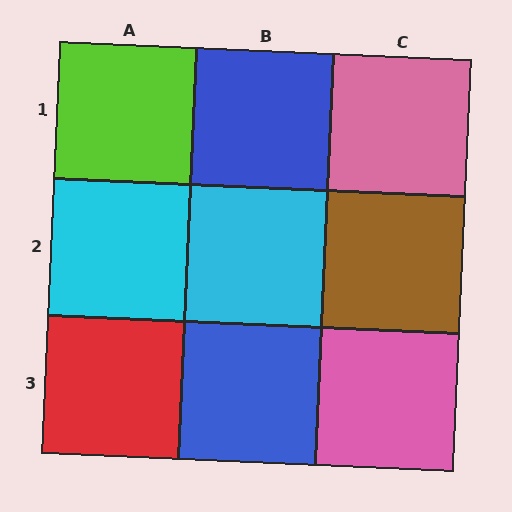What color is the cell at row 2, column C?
Brown.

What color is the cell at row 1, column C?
Pink.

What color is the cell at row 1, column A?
Lime.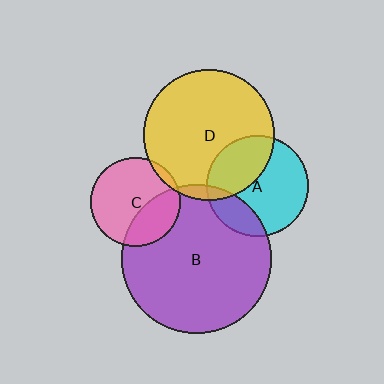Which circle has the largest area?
Circle B (purple).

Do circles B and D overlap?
Yes.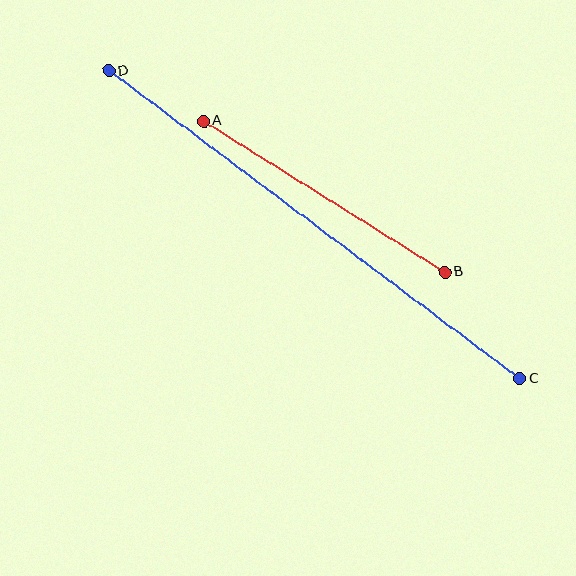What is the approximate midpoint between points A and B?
The midpoint is at approximately (324, 196) pixels.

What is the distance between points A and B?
The distance is approximately 285 pixels.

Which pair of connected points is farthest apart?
Points C and D are farthest apart.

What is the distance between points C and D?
The distance is approximately 513 pixels.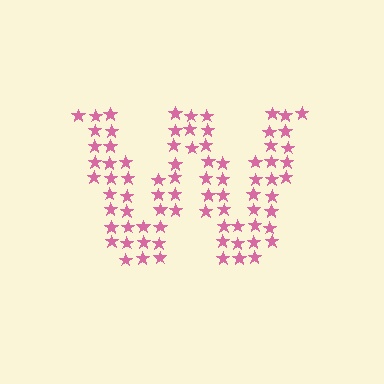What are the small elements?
The small elements are stars.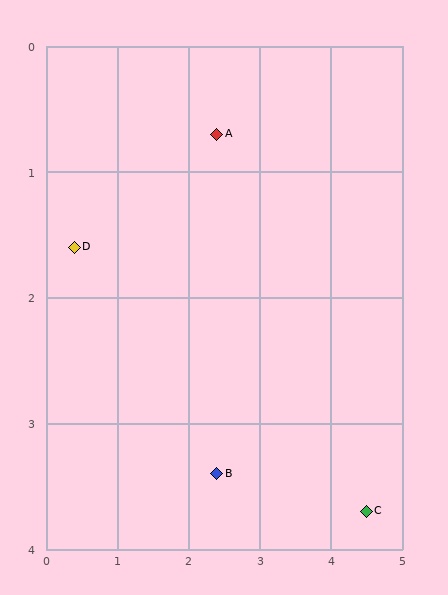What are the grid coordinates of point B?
Point B is at approximately (2.4, 3.4).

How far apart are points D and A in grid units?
Points D and A are about 2.2 grid units apart.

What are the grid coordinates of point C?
Point C is at approximately (4.5, 3.7).